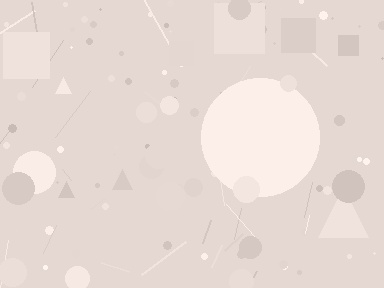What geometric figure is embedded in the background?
A circle is embedded in the background.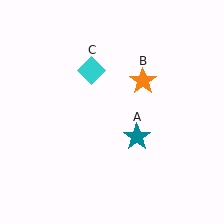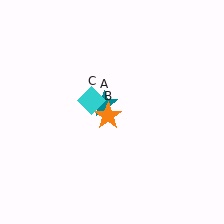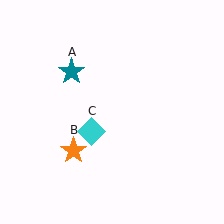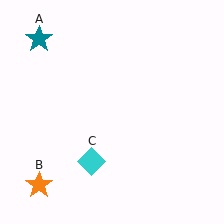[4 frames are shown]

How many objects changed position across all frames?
3 objects changed position: teal star (object A), orange star (object B), cyan diamond (object C).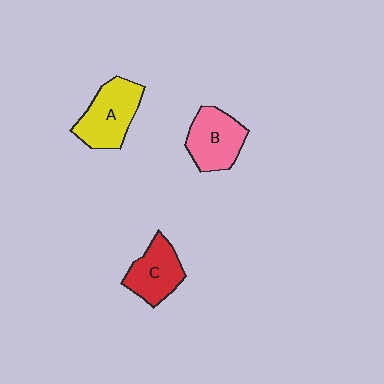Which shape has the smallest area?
Shape C (red).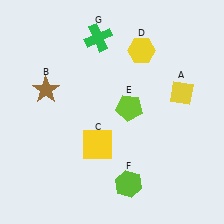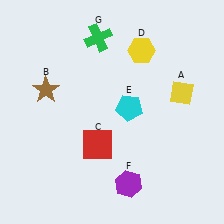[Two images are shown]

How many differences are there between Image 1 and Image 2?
There are 3 differences between the two images.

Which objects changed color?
C changed from yellow to red. E changed from lime to cyan. F changed from lime to purple.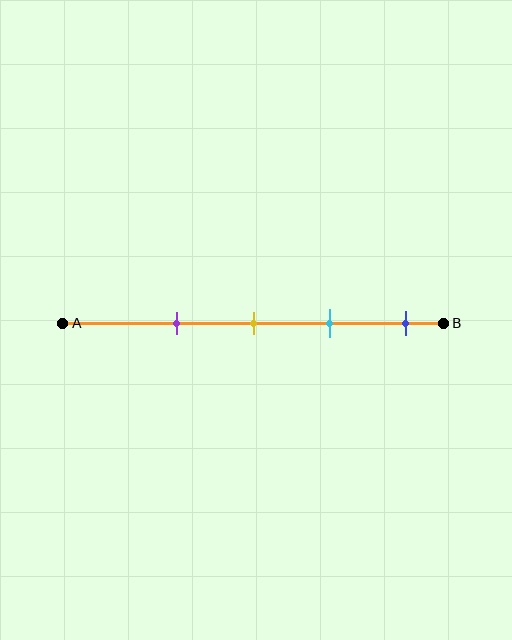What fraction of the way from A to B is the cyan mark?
The cyan mark is approximately 70% (0.7) of the way from A to B.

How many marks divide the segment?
There are 4 marks dividing the segment.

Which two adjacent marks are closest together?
The yellow and cyan marks are the closest adjacent pair.